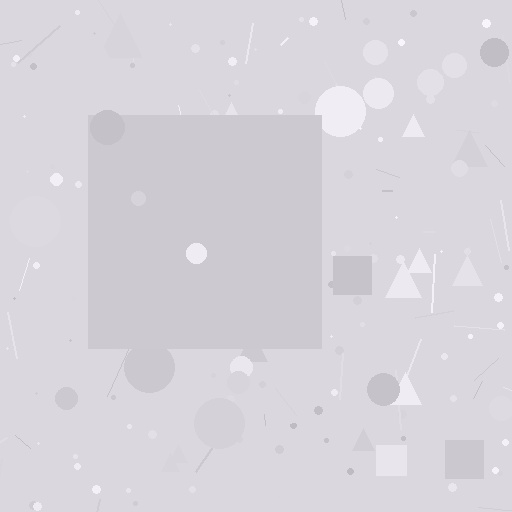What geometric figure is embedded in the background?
A square is embedded in the background.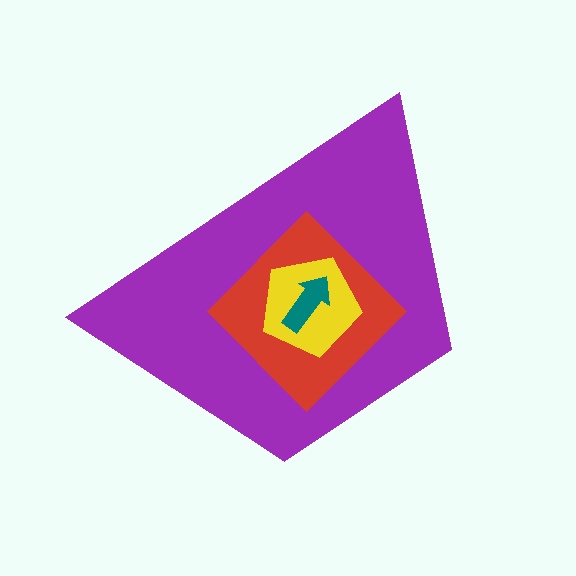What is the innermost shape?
The teal arrow.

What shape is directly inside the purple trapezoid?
The red diamond.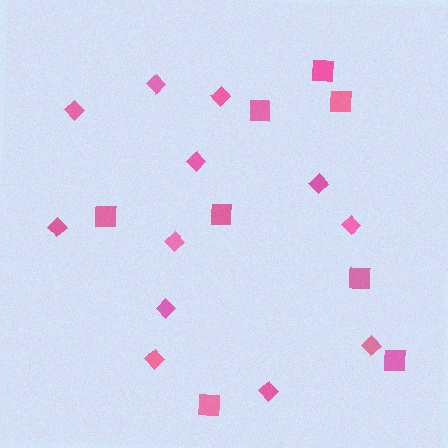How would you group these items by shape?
There are 2 groups: one group of diamonds (12) and one group of squares (8).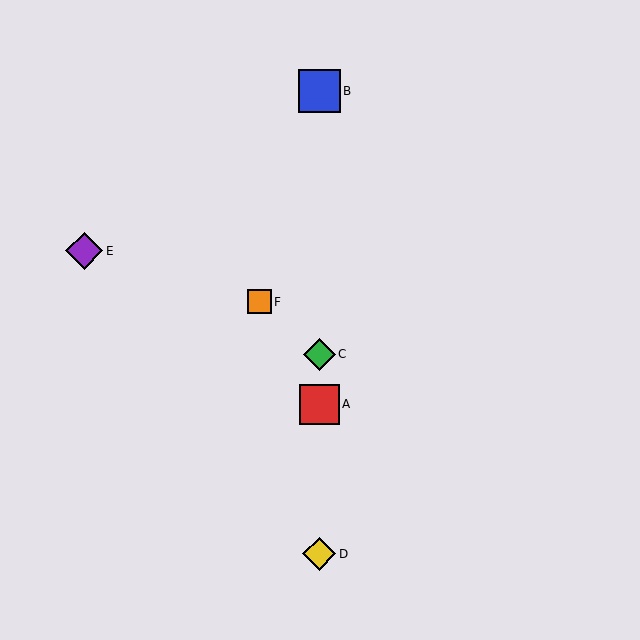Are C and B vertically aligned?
Yes, both are at x≈319.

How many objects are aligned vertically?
4 objects (A, B, C, D) are aligned vertically.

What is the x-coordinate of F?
Object F is at x≈259.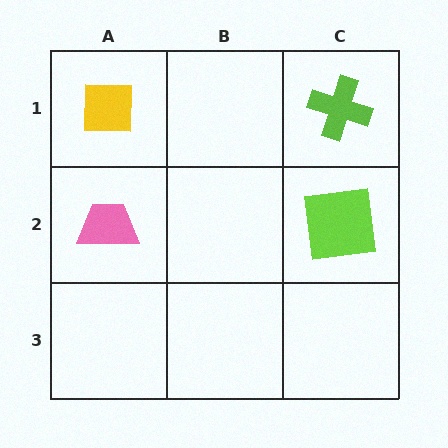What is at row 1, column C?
A lime cross.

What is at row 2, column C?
A lime square.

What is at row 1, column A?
A yellow square.